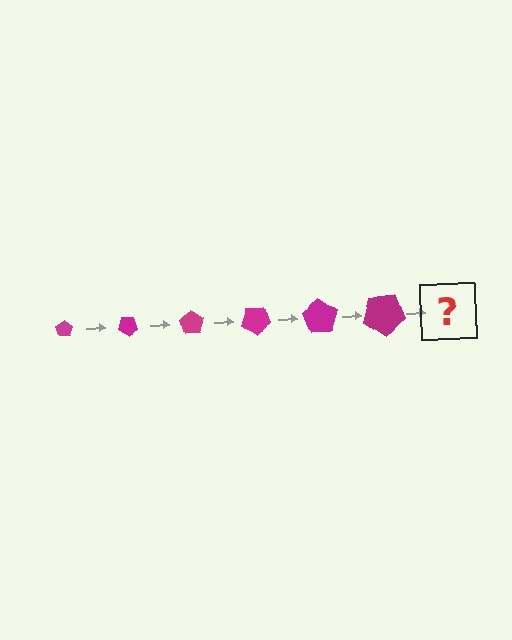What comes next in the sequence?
The next element should be a pentagon, larger than the previous one and rotated 210 degrees from the start.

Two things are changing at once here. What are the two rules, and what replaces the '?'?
The two rules are that the pentagon grows larger each step and it rotates 35 degrees each step. The '?' should be a pentagon, larger than the previous one and rotated 210 degrees from the start.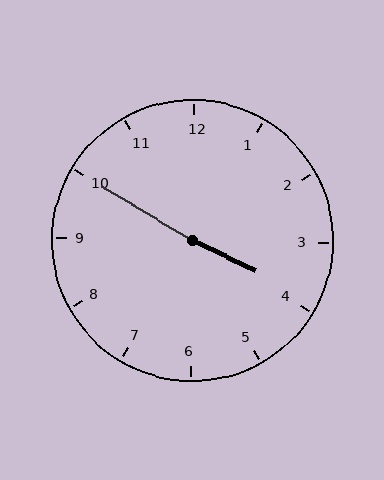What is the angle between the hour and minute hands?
Approximately 175 degrees.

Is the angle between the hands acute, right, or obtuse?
It is obtuse.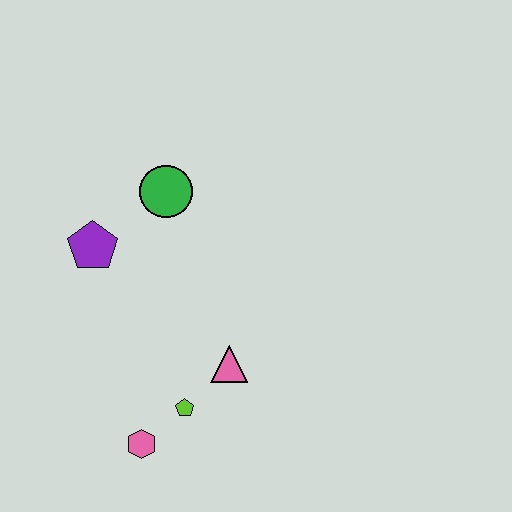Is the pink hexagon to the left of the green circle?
Yes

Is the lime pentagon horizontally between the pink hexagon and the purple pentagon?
No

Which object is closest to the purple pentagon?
The green circle is closest to the purple pentagon.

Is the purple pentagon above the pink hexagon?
Yes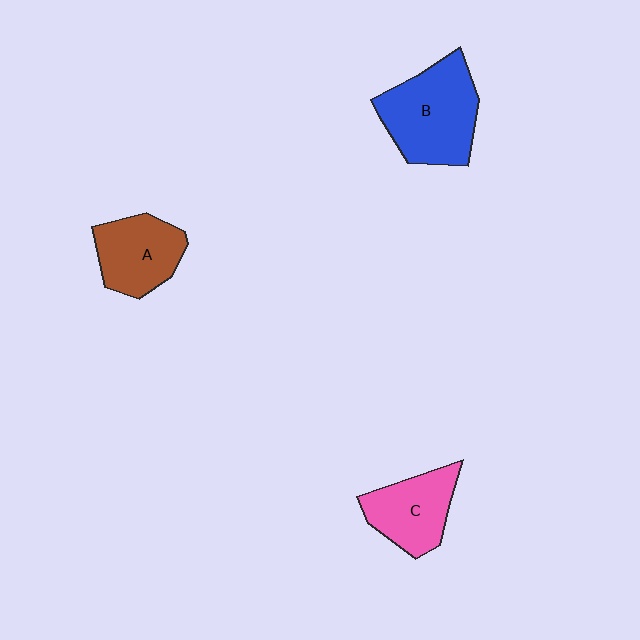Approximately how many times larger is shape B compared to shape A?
Approximately 1.4 times.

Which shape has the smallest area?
Shape C (pink).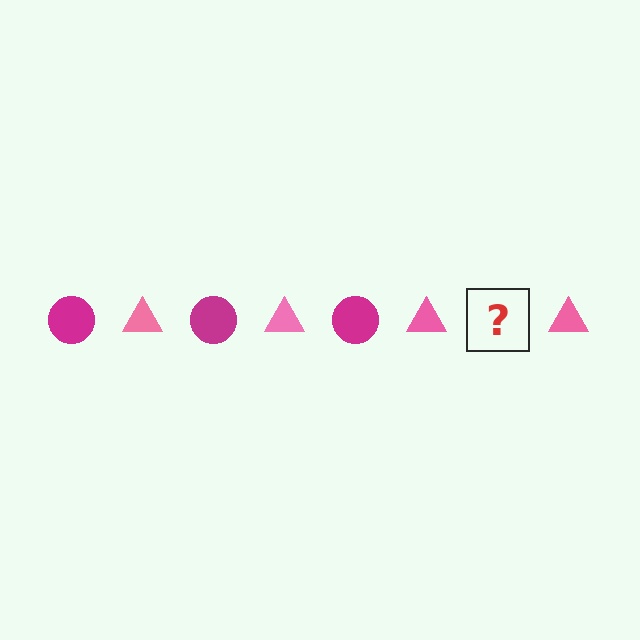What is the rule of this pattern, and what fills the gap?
The rule is that the pattern alternates between magenta circle and pink triangle. The gap should be filled with a magenta circle.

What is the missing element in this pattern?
The missing element is a magenta circle.